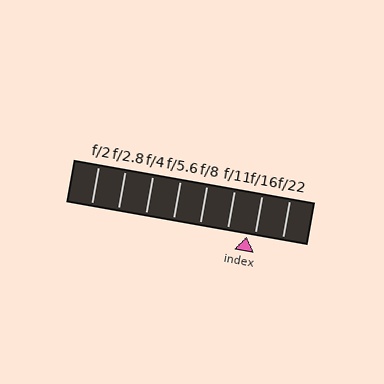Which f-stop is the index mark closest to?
The index mark is closest to f/16.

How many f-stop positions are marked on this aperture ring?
There are 8 f-stop positions marked.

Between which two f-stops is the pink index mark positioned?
The index mark is between f/11 and f/16.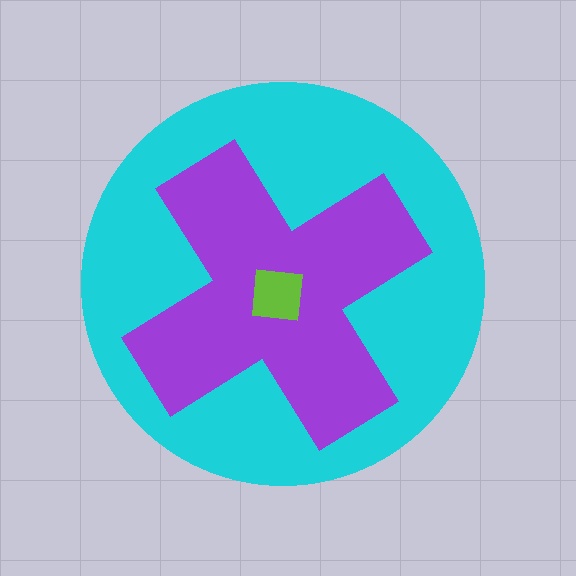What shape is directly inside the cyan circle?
The purple cross.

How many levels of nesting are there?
3.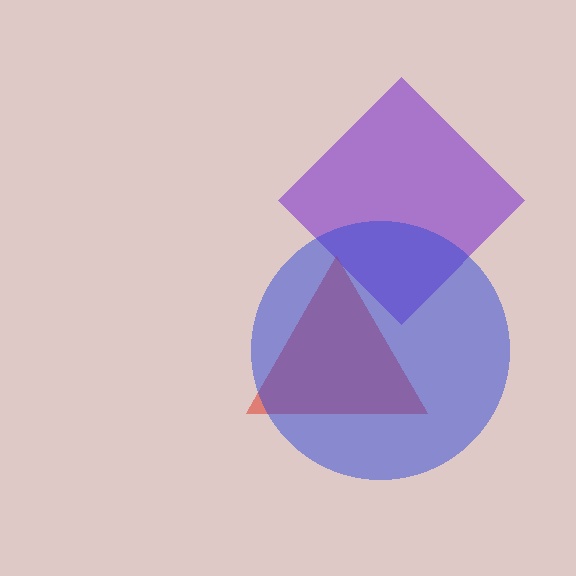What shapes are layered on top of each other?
The layered shapes are: a purple diamond, a red triangle, a blue circle.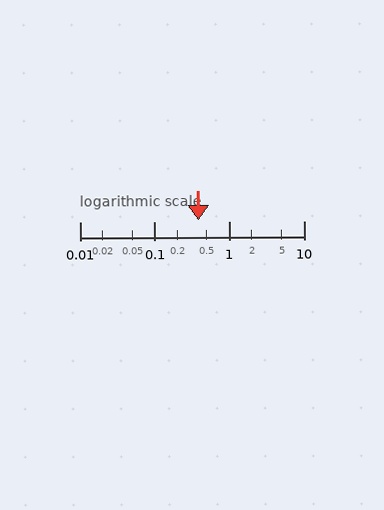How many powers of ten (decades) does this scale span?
The scale spans 3 decades, from 0.01 to 10.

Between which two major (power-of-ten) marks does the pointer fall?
The pointer is between 0.1 and 1.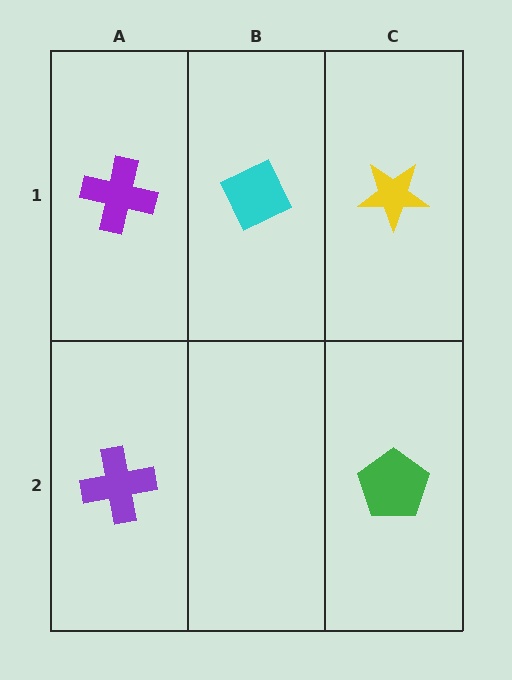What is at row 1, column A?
A purple cross.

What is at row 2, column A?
A purple cross.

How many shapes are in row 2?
2 shapes.